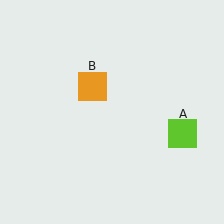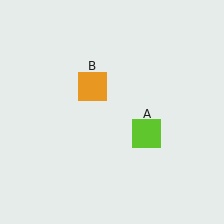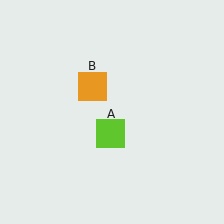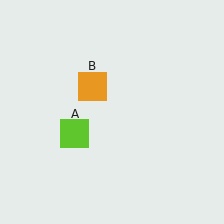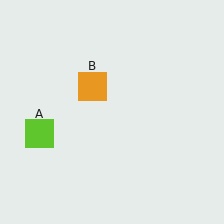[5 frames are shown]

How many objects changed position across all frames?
1 object changed position: lime square (object A).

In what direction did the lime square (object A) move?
The lime square (object A) moved left.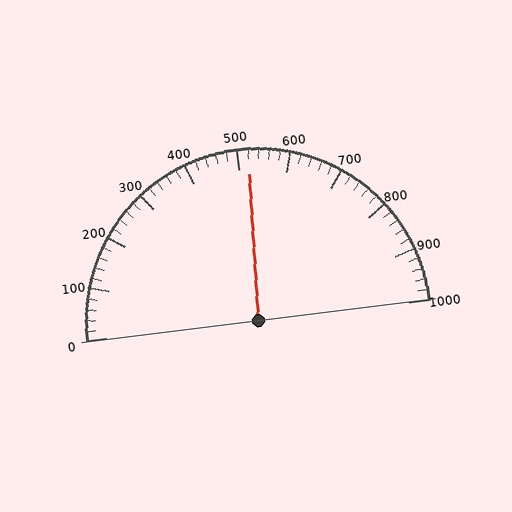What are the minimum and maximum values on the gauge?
The gauge ranges from 0 to 1000.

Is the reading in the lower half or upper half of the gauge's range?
The reading is in the upper half of the range (0 to 1000).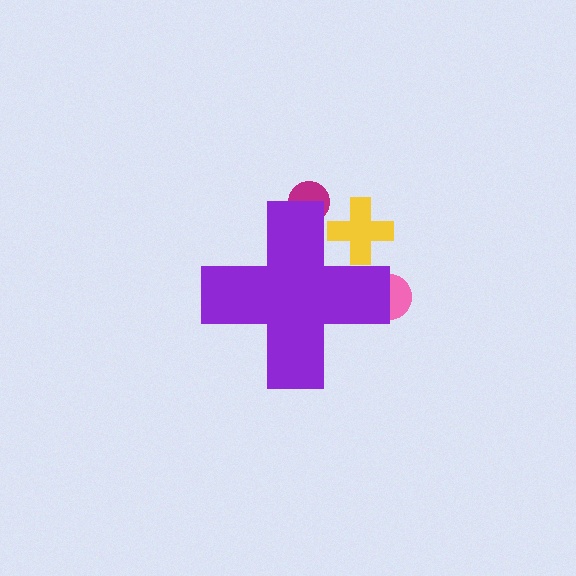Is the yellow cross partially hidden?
Yes, the yellow cross is partially hidden behind the purple cross.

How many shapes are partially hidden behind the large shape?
3 shapes are partially hidden.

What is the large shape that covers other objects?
A purple cross.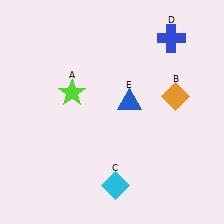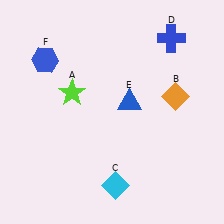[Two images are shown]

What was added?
A blue hexagon (F) was added in Image 2.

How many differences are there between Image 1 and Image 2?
There is 1 difference between the two images.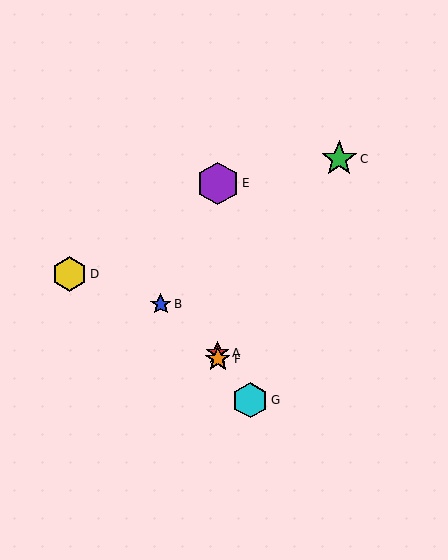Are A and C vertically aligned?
No, A is at x≈218 and C is at x≈339.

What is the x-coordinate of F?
Object F is at x≈218.